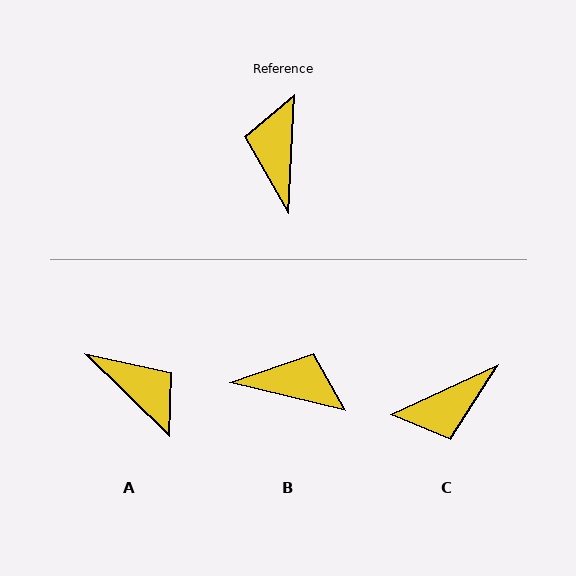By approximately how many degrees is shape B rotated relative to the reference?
Approximately 101 degrees clockwise.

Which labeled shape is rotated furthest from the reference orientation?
A, about 132 degrees away.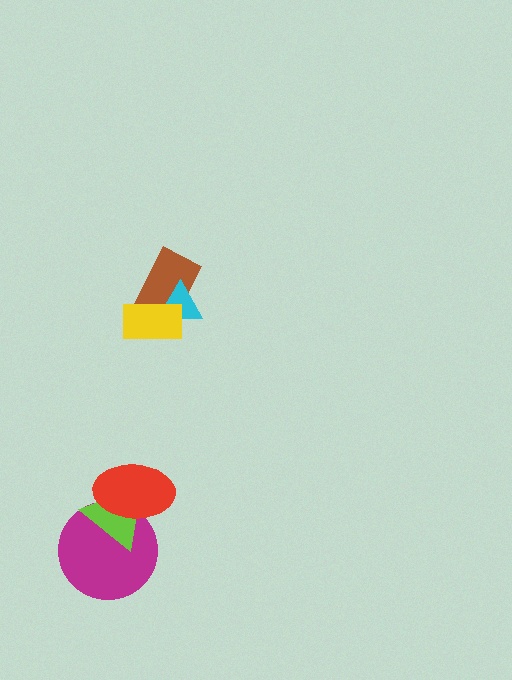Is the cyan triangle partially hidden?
Yes, it is partially covered by another shape.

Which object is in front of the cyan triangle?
The yellow rectangle is in front of the cyan triangle.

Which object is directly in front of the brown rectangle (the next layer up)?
The cyan triangle is directly in front of the brown rectangle.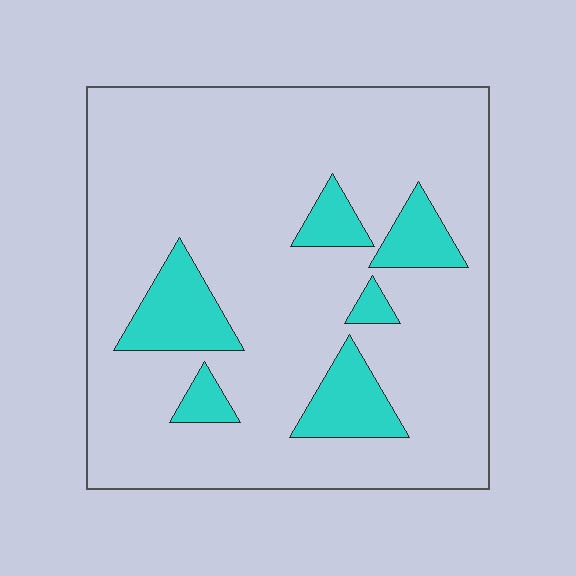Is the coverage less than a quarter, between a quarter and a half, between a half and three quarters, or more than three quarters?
Less than a quarter.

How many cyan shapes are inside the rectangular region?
6.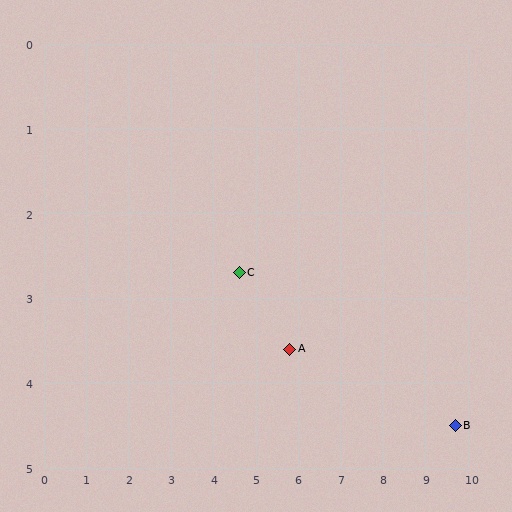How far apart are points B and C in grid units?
Points B and C are about 5.4 grid units apart.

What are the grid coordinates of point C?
Point C is at approximately (4.6, 2.7).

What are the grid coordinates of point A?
Point A is at approximately (5.8, 3.6).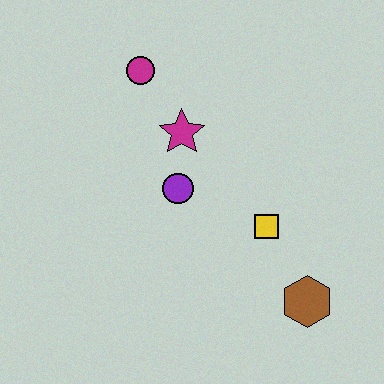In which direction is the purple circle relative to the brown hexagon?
The purple circle is to the left of the brown hexagon.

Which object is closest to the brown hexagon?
The yellow square is closest to the brown hexagon.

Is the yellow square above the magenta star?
No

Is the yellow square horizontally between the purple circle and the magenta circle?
No